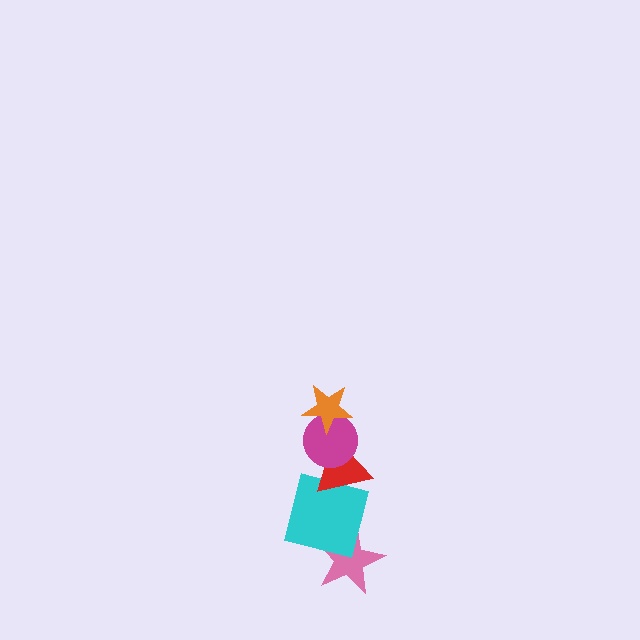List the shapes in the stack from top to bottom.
From top to bottom: the orange star, the magenta circle, the red triangle, the cyan square, the pink star.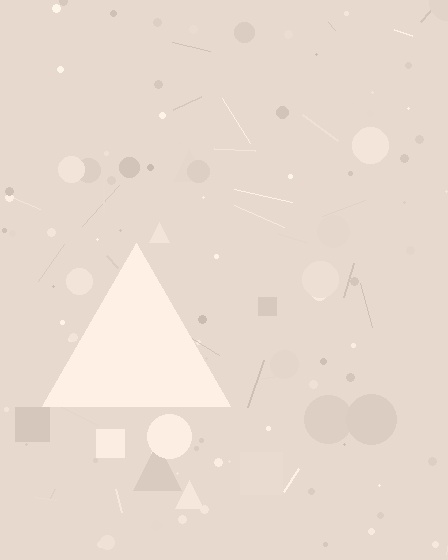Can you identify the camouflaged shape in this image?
The camouflaged shape is a triangle.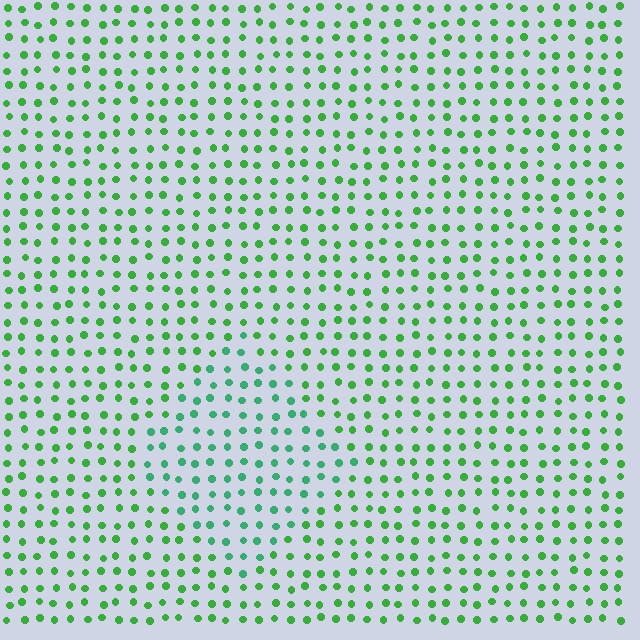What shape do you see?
I see a diamond.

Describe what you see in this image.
The image is filled with small green elements in a uniform arrangement. A diamond-shaped region is visible where the elements are tinted to a slightly different hue, forming a subtle color boundary.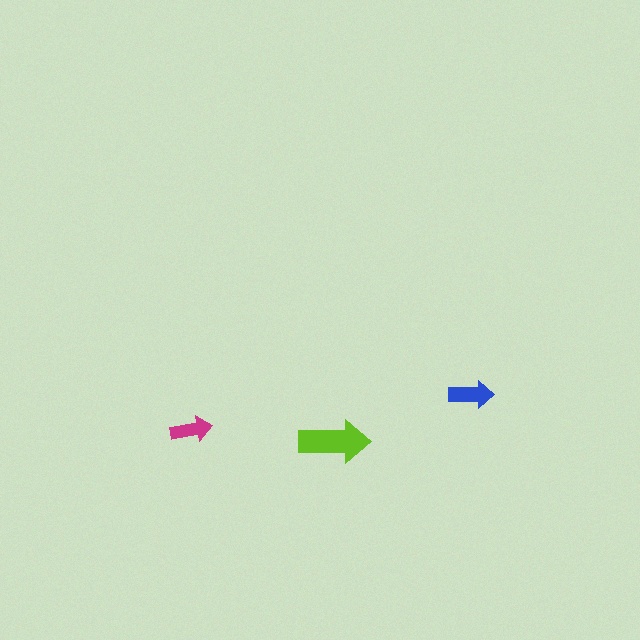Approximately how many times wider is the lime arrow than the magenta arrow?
About 1.5 times wider.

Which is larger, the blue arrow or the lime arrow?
The lime one.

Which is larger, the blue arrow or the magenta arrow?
The blue one.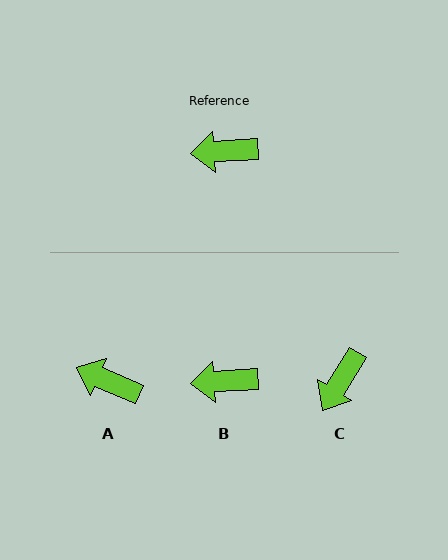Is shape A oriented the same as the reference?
No, it is off by about 27 degrees.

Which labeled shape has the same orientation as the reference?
B.